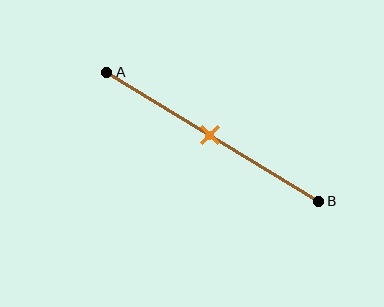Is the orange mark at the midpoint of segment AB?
Yes, the mark is approximately at the midpoint.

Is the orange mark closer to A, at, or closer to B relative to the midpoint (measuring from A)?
The orange mark is approximately at the midpoint of segment AB.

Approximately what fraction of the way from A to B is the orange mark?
The orange mark is approximately 50% of the way from A to B.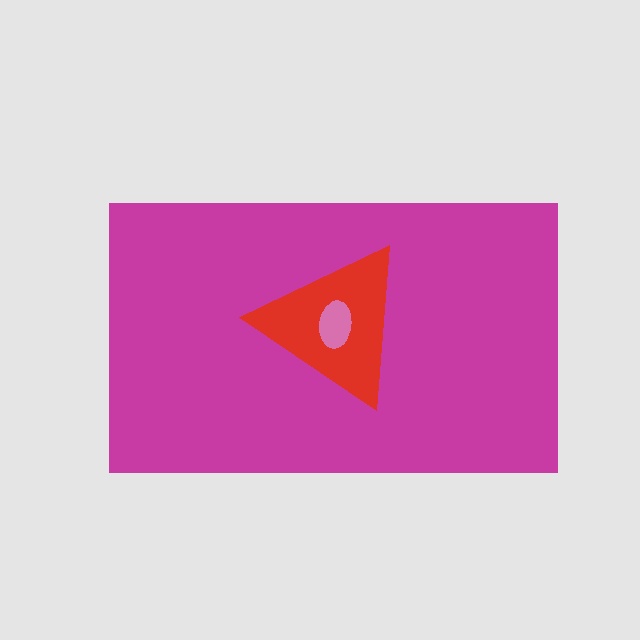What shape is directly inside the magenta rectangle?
The red triangle.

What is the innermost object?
The pink ellipse.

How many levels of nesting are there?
3.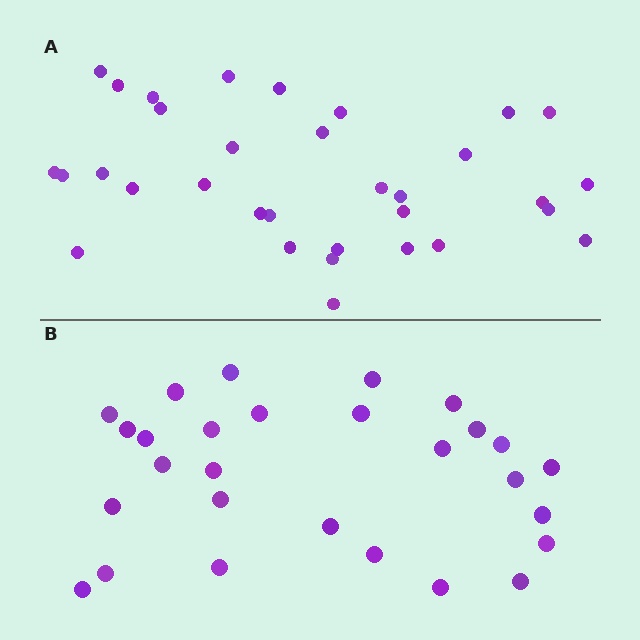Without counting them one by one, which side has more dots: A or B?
Region A (the top region) has more dots.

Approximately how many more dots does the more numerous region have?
Region A has about 5 more dots than region B.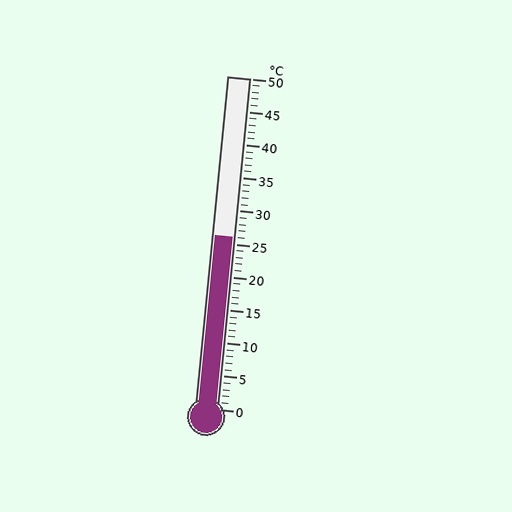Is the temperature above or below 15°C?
The temperature is above 15°C.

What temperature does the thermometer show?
The thermometer shows approximately 26°C.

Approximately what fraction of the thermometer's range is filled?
The thermometer is filled to approximately 50% of its range.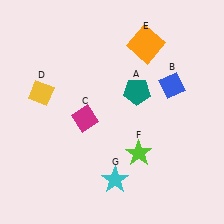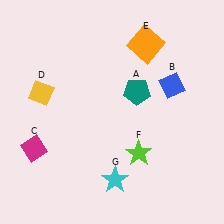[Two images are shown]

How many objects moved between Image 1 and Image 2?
1 object moved between the two images.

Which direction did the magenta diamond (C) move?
The magenta diamond (C) moved left.